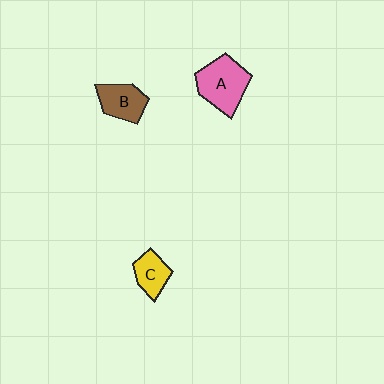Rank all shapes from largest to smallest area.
From largest to smallest: A (pink), B (brown), C (yellow).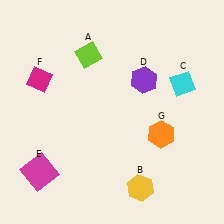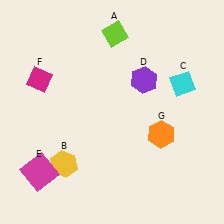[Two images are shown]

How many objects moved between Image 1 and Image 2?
2 objects moved between the two images.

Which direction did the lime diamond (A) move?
The lime diamond (A) moved right.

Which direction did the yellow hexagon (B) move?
The yellow hexagon (B) moved left.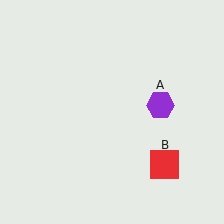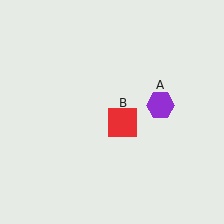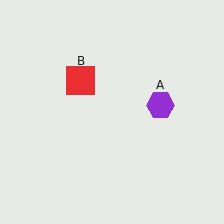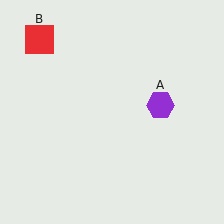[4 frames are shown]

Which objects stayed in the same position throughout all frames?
Purple hexagon (object A) remained stationary.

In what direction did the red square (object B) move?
The red square (object B) moved up and to the left.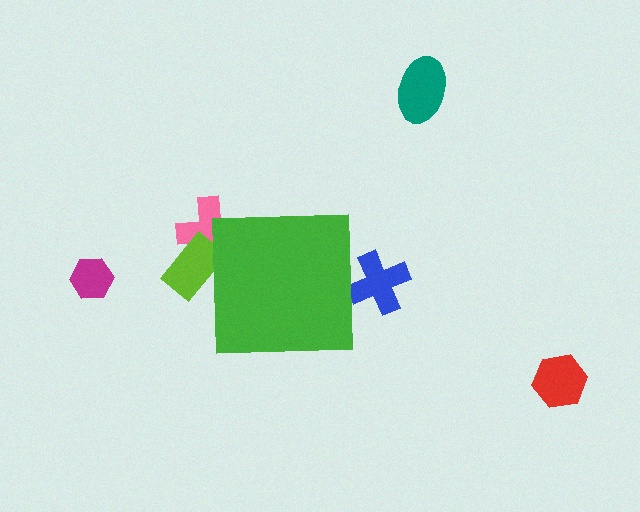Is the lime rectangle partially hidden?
Yes, the lime rectangle is partially hidden behind the green square.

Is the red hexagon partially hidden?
No, the red hexagon is fully visible.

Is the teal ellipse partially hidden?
No, the teal ellipse is fully visible.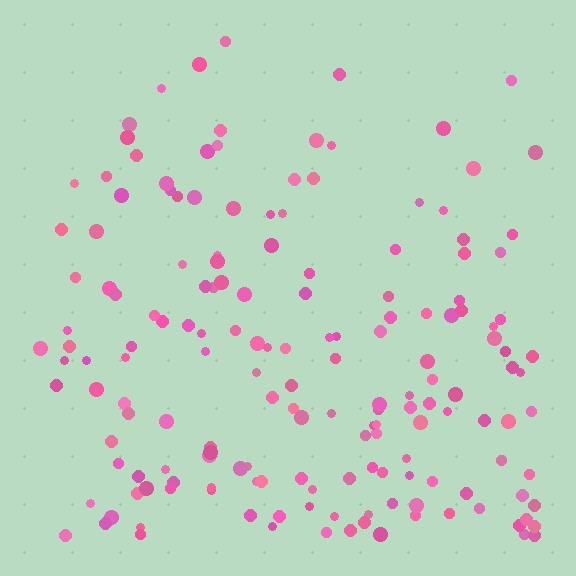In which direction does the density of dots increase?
From top to bottom, with the bottom side densest.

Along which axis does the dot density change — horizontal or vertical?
Vertical.